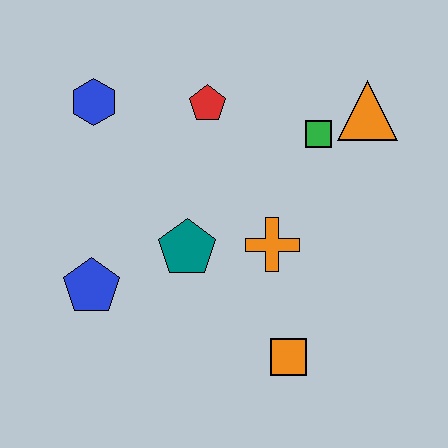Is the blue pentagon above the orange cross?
No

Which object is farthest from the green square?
The blue pentagon is farthest from the green square.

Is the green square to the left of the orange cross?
No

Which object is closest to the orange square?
The orange cross is closest to the orange square.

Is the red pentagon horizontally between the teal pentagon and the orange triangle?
Yes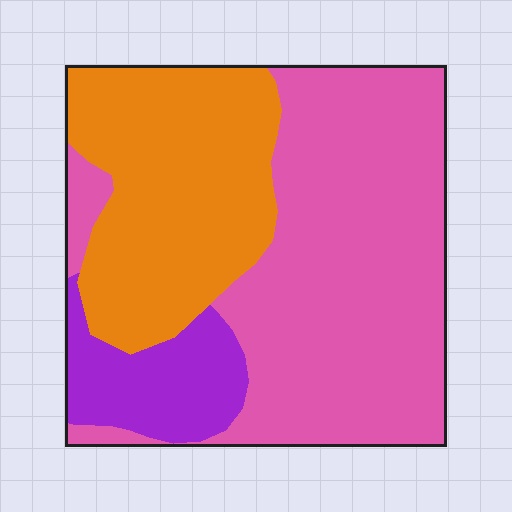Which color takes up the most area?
Pink, at roughly 55%.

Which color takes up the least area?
Purple, at roughly 15%.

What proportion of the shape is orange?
Orange takes up between a sixth and a third of the shape.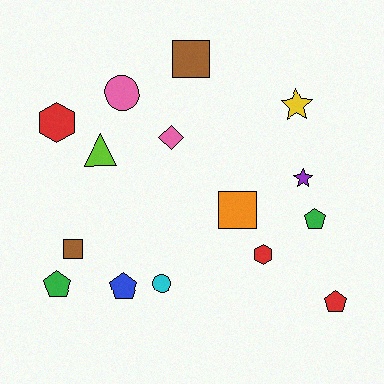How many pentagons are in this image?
There are 4 pentagons.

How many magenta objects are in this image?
There are no magenta objects.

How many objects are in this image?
There are 15 objects.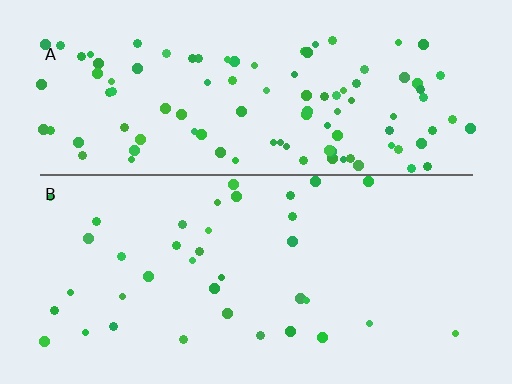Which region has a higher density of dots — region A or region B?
A (the top).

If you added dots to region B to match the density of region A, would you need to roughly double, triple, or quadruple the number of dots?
Approximately triple.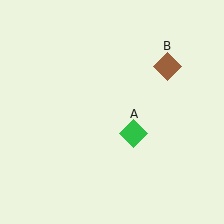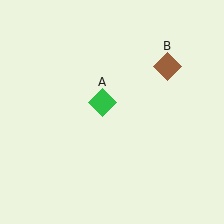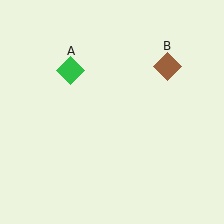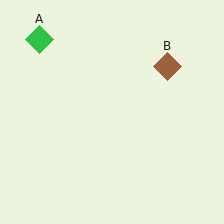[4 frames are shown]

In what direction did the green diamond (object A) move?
The green diamond (object A) moved up and to the left.